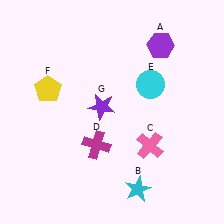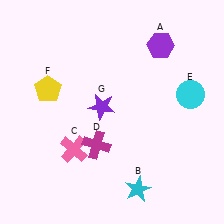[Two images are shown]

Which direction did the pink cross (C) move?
The pink cross (C) moved left.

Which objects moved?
The objects that moved are: the pink cross (C), the cyan circle (E).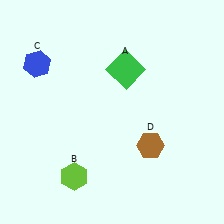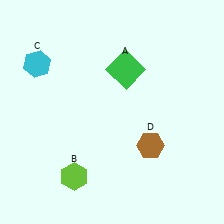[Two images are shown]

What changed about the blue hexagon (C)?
In Image 1, C is blue. In Image 2, it changed to cyan.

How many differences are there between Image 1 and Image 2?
There is 1 difference between the two images.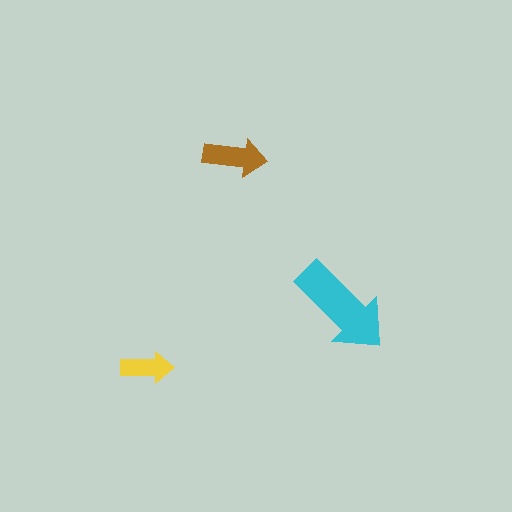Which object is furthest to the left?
The yellow arrow is leftmost.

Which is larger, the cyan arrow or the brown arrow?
The cyan one.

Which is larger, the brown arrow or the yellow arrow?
The brown one.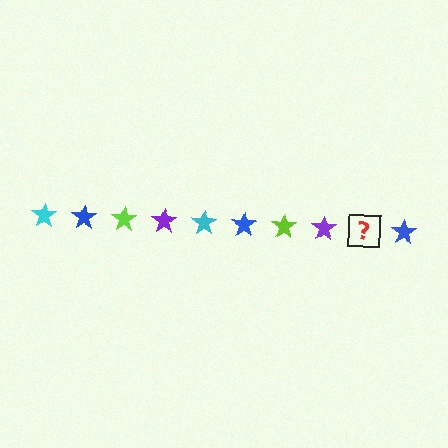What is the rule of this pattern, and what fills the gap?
The rule is that the pattern cycles through cyan, blue, lime, purple stars. The gap should be filled with a cyan star.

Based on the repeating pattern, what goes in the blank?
The blank should be a cyan star.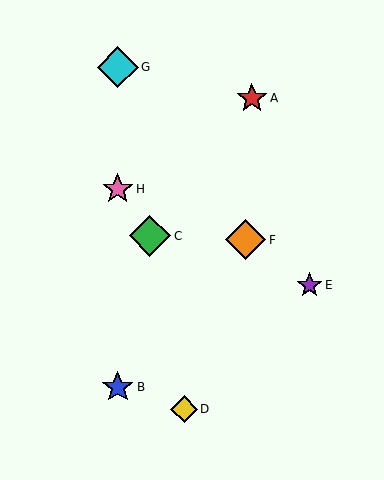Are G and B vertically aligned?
Yes, both are at x≈118.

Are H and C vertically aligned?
No, H is at x≈118 and C is at x≈150.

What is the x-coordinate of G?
Object G is at x≈118.